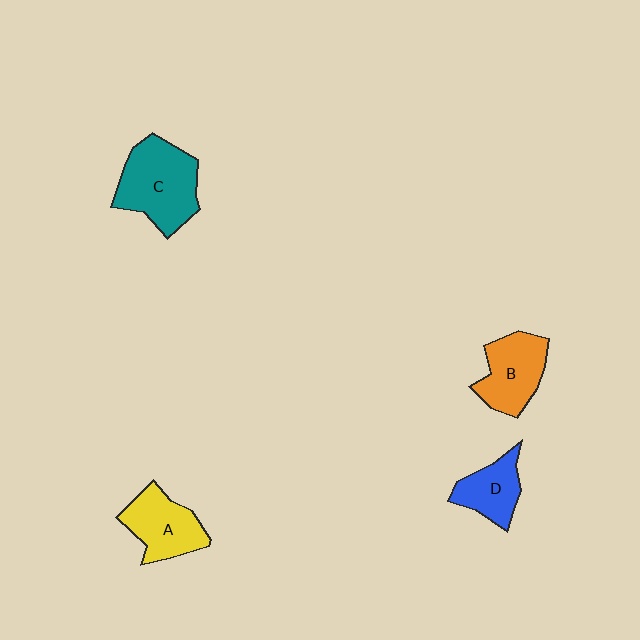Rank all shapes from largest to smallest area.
From largest to smallest: C (teal), B (orange), A (yellow), D (blue).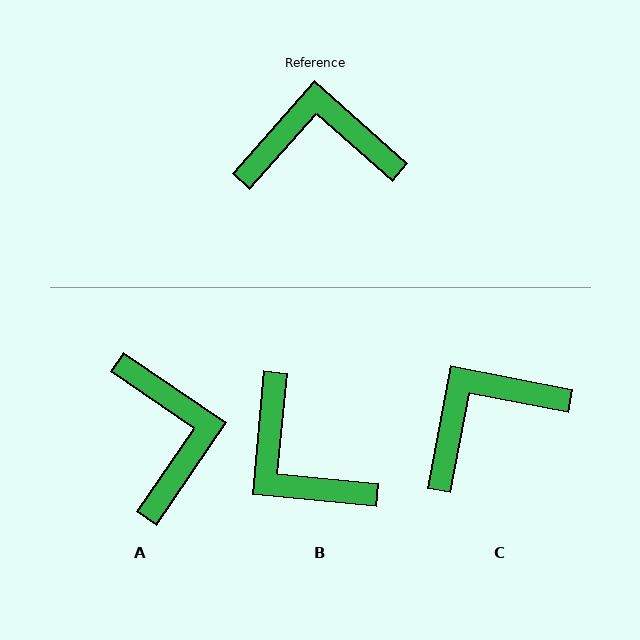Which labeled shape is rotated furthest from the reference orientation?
B, about 126 degrees away.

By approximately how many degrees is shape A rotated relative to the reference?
Approximately 83 degrees clockwise.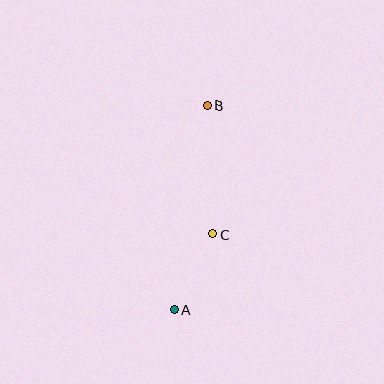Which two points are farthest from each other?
Points A and B are farthest from each other.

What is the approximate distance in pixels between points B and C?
The distance between B and C is approximately 129 pixels.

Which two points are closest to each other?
Points A and C are closest to each other.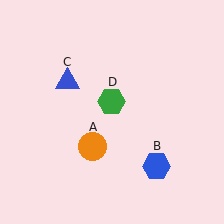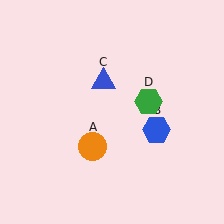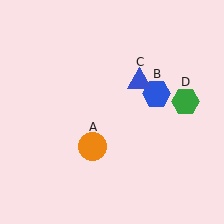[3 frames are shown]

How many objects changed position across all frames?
3 objects changed position: blue hexagon (object B), blue triangle (object C), green hexagon (object D).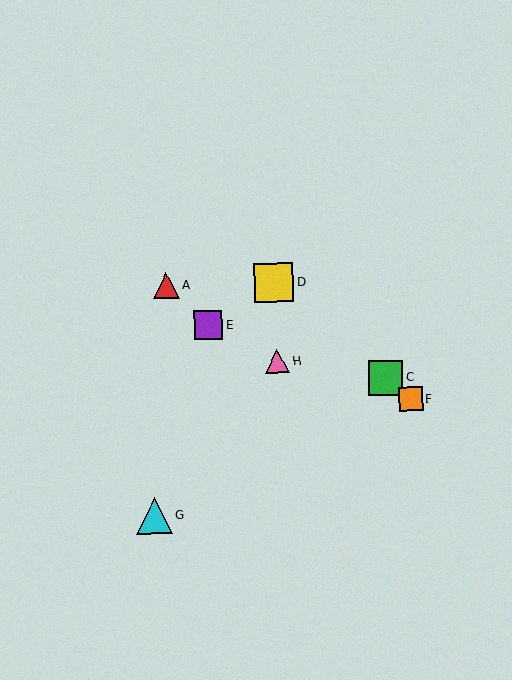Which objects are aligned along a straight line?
Objects B, C, D, F are aligned along a straight line.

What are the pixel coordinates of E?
Object E is at (208, 325).